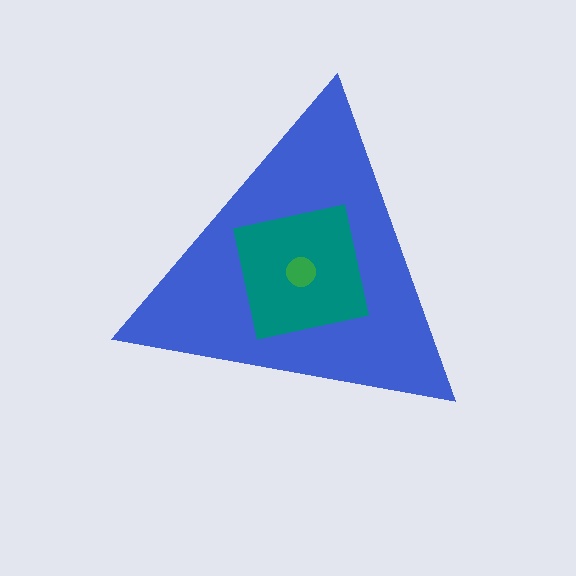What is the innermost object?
The green circle.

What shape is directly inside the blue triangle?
The teal square.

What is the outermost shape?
The blue triangle.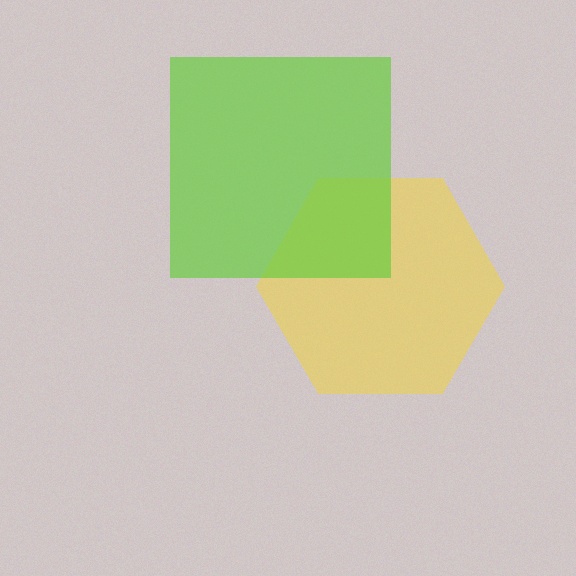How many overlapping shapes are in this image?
There are 2 overlapping shapes in the image.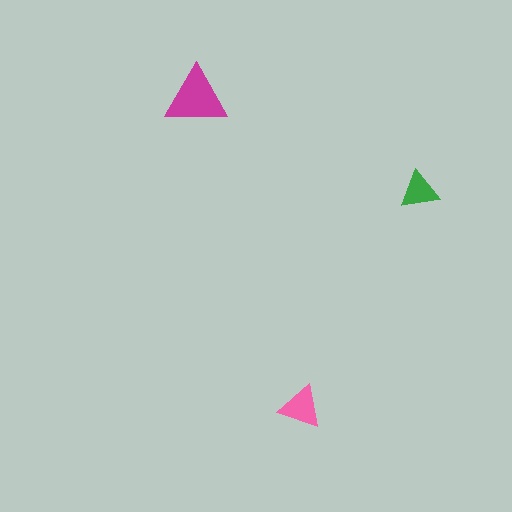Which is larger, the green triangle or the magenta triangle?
The magenta one.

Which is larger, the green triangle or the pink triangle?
The pink one.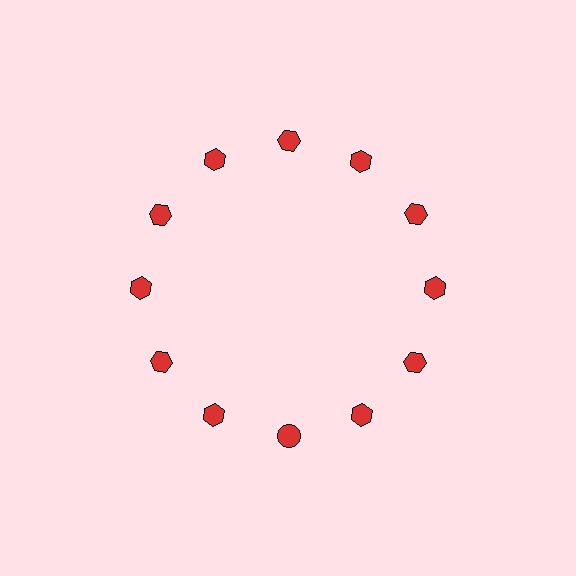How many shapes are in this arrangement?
There are 12 shapes arranged in a ring pattern.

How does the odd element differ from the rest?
It has a different shape: circle instead of hexagon.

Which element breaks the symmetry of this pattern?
The red circle at roughly the 6 o'clock position breaks the symmetry. All other shapes are red hexagons.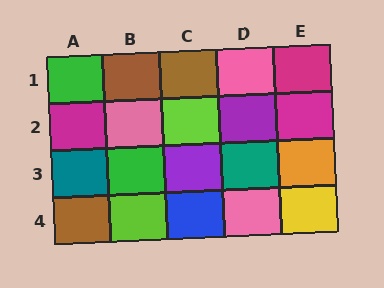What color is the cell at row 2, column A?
Magenta.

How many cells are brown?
3 cells are brown.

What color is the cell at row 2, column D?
Purple.